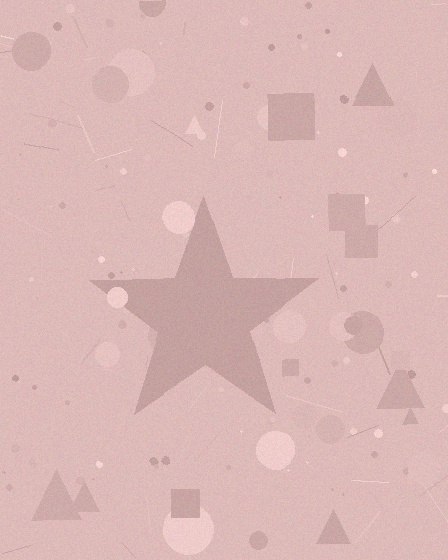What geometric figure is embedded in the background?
A star is embedded in the background.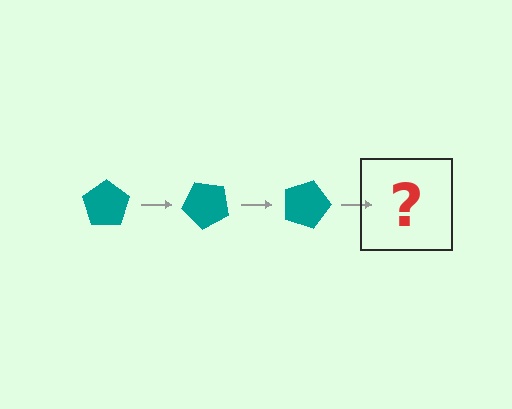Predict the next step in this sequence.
The next step is a teal pentagon rotated 135 degrees.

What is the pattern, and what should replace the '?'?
The pattern is that the pentagon rotates 45 degrees each step. The '?' should be a teal pentagon rotated 135 degrees.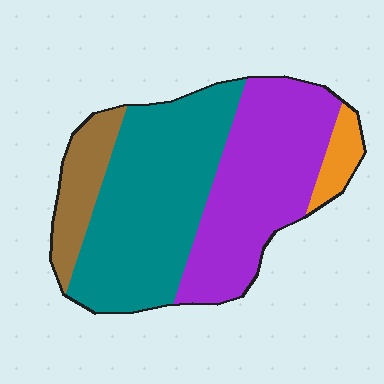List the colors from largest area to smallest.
From largest to smallest: teal, purple, brown, orange.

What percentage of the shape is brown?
Brown covers 12% of the shape.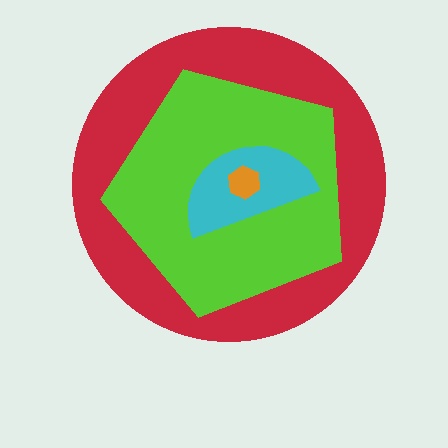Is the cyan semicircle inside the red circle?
Yes.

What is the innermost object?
The orange hexagon.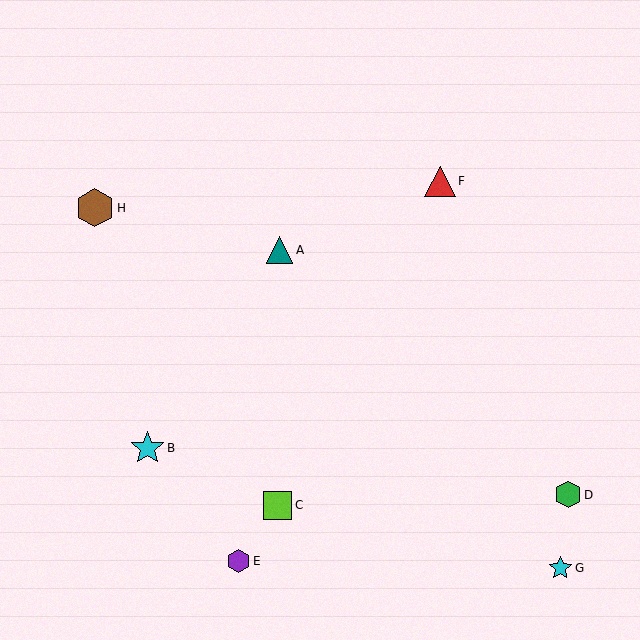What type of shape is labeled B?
Shape B is a cyan star.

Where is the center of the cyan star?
The center of the cyan star is at (560, 568).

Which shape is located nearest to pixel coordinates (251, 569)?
The purple hexagon (labeled E) at (239, 561) is nearest to that location.